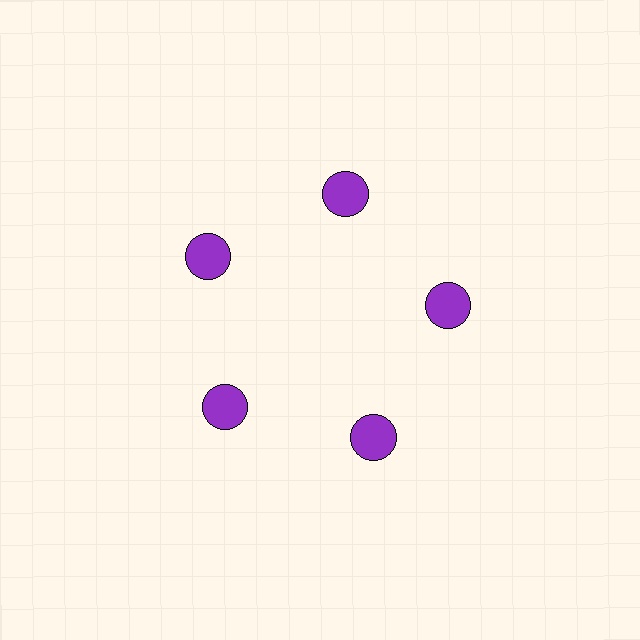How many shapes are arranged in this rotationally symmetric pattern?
There are 5 shapes, arranged in 5 groups of 1.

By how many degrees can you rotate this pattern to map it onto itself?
The pattern maps onto itself every 72 degrees of rotation.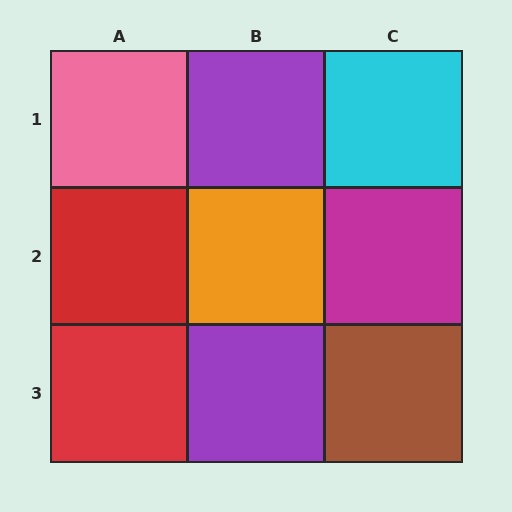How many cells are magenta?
1 cell is magenta.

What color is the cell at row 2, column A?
Red.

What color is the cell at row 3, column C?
Brown.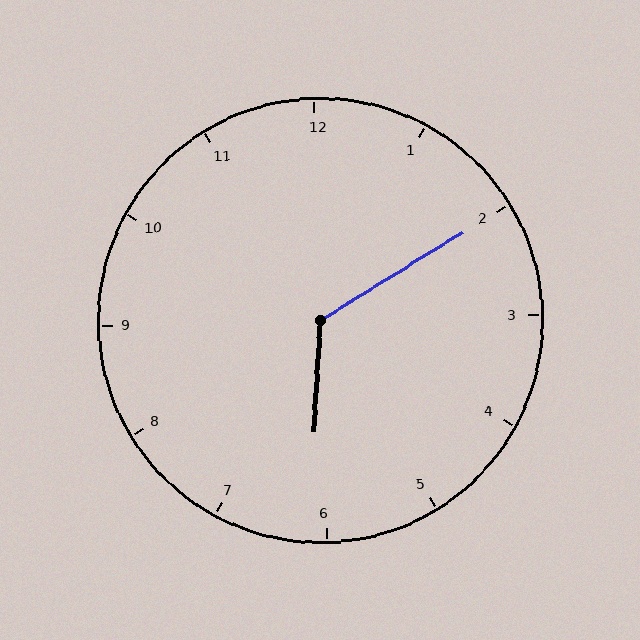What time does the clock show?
6:10.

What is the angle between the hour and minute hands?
Approximately 125 degrees.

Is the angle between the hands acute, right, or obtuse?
It is obtuse.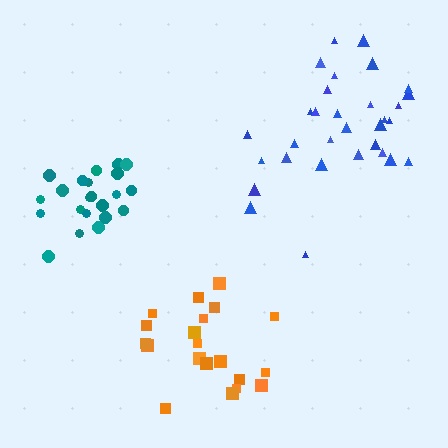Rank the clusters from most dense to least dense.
teal, blue, orange.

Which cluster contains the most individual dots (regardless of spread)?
Blue (31).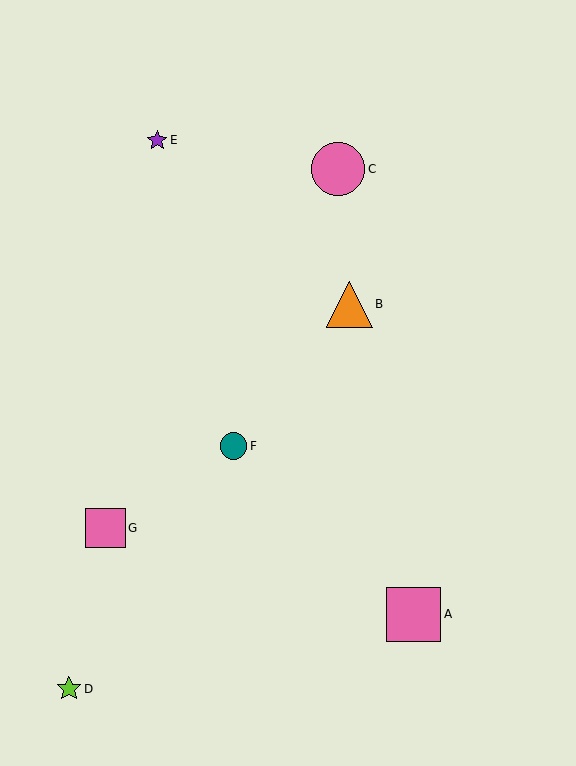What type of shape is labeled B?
Shape B is an orange triangle.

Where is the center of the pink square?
The center of the pink square is at (414, 614).